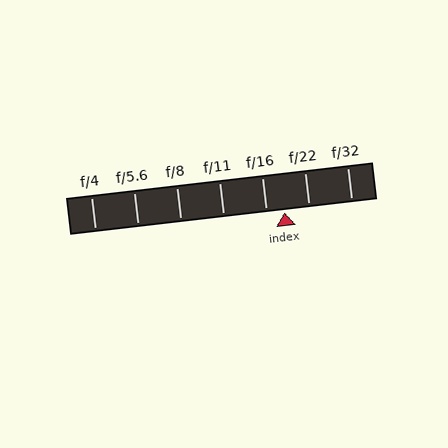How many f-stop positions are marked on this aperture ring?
There are 7 f-stop positions marked.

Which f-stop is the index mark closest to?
The index mark is closest to f/16.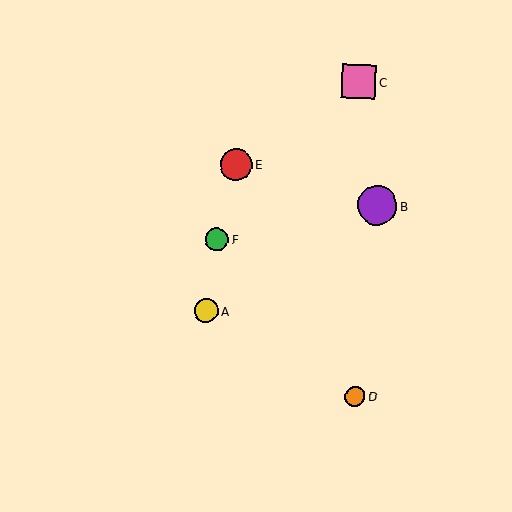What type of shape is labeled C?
Shape C is a pink square.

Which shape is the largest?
The purple circle (labeled B) is the largest.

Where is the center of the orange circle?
The center of the orange circle is at (355, 397).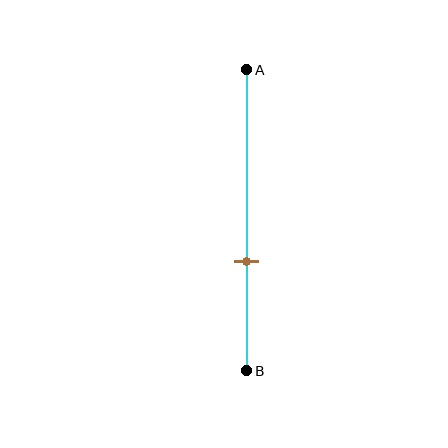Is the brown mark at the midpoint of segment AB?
No, the mark is at about 65% from A, not at the 50% midpoint.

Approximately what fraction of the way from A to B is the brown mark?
The brown mark is approximately 65% of the way from A to B.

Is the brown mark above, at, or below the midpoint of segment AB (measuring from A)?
The brown mark is below the midpoint of segment AB.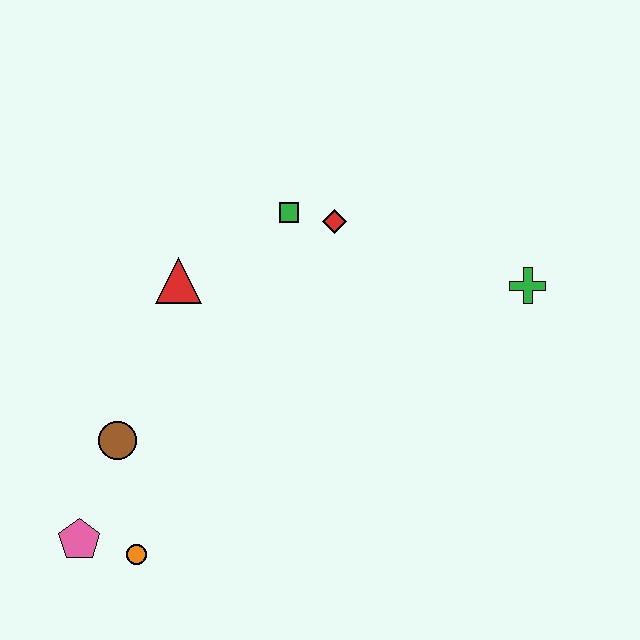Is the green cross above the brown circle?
Yes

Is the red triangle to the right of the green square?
No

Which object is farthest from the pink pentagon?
The green cross is farthest from the pink pentagon.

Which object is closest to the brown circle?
The pink pentagon is closest to the brown circle.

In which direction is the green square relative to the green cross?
The green square is to the left of the green cross.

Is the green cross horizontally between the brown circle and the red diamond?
No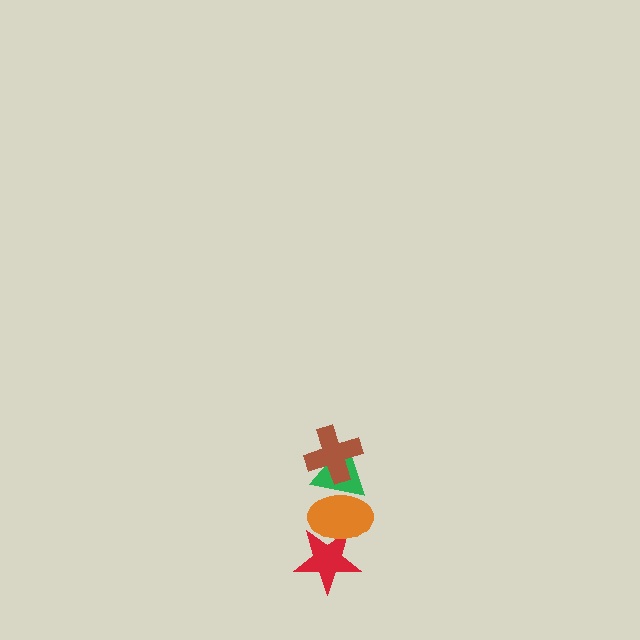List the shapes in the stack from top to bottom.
From top to bottom: the brown cross, the green triangle, the orange ellipse, the red star.